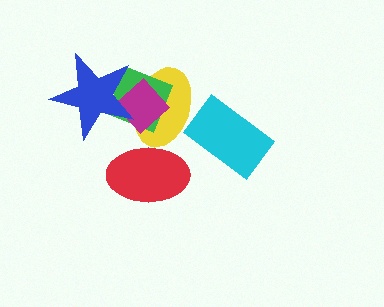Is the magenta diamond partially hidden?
Yes, it is partially covered by another shape.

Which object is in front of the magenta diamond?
The blue star is in front of the magenta diamond.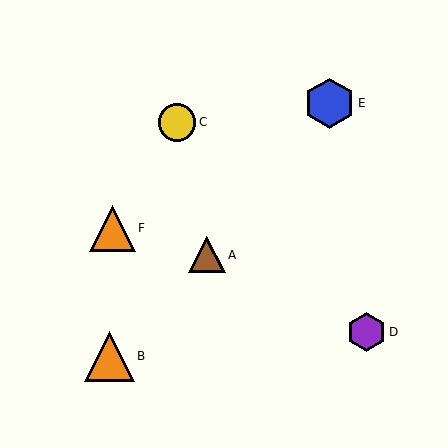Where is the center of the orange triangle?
The center of the orange triangle is at (109, 356).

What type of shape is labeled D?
Shape D is a purple hexagon.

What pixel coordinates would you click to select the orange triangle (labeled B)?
Click at (109, 356) to select the orange triangle B.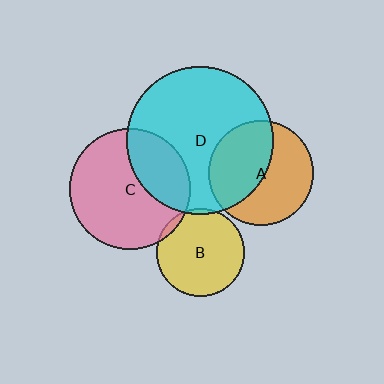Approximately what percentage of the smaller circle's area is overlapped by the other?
Approximately 5%.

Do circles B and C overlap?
Yes.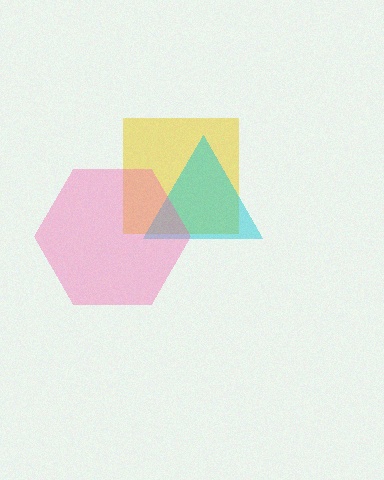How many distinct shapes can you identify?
There are 3 distinct shapes: a yellow square, a cyan triangle, a pink hexagon.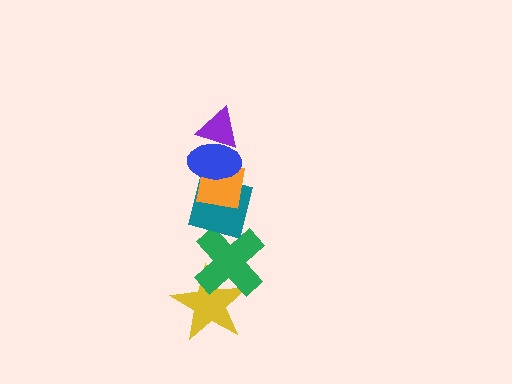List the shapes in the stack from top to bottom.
From top to bottom: the purple triangle, the blue ellipse, the orange square, the teal square, the green cross, the yellow star.